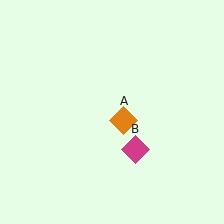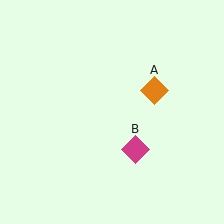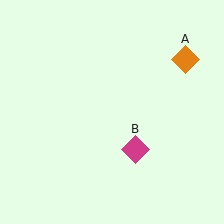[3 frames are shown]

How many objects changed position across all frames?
1 object changed position: orange diamond (object A).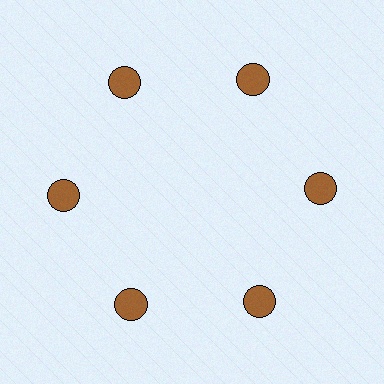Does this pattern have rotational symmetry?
Yes, this pattern has 6-fold rotational symmetry. It looks the same after rotating 60 degrees around the center.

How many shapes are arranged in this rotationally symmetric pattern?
There are 6 shapes, arranged in 6 groups of 1.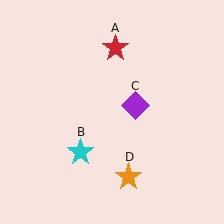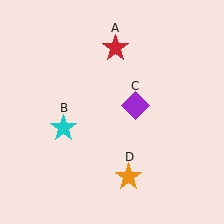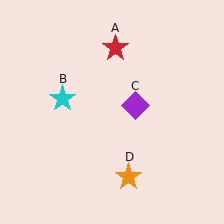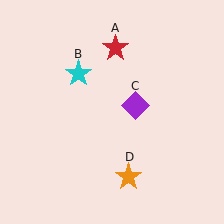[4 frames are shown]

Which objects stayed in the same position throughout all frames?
Red star (object A) and purple diamond (object C) and orange star (object D) remained stationary.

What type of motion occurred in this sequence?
The cyan star (object B) rotated clockwise around the center of the scene.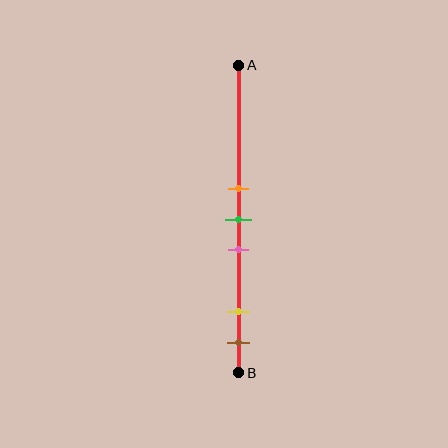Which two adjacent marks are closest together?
The orange and green marks are the closest adjacent pair.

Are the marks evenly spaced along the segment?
No, the marks are not evenly spaced.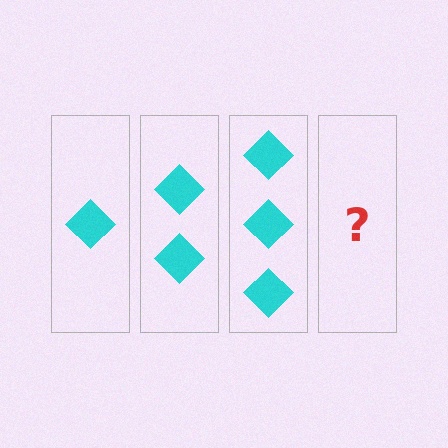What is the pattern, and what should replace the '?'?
The pattern is that each step adds one more diamond. The '?' should be 4 diamonds.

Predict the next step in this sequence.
The next step is 4 diamonds.